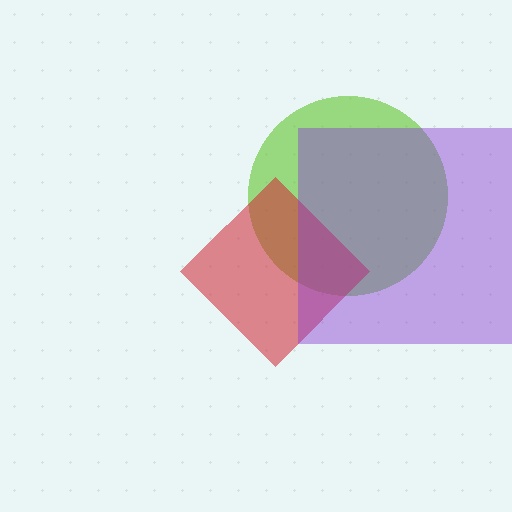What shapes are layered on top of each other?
The layered shapes are: a lime circle, a red diamond, a purple square.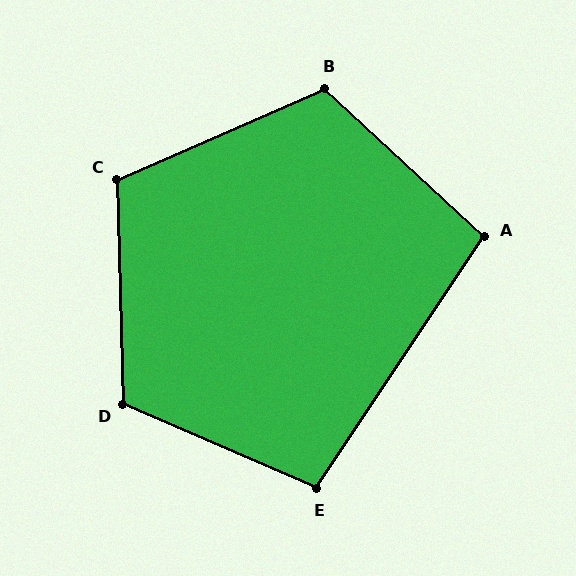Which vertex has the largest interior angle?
D, at approximately 115 degrees.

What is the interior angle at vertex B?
Approximately 113 degrees (obtuse).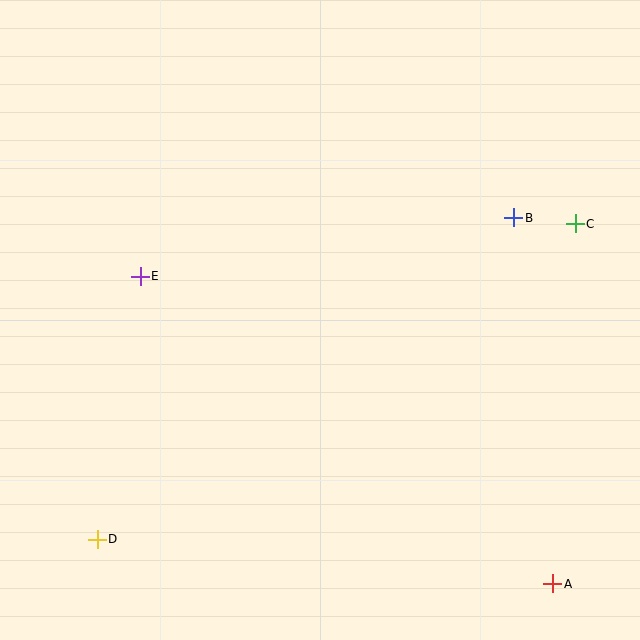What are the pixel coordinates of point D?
Point D is at (97, 539).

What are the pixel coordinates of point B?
Point B is at (514, 218).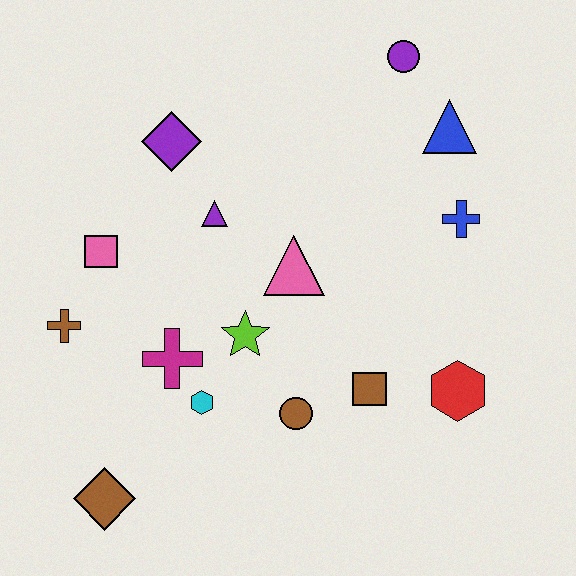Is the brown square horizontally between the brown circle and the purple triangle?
No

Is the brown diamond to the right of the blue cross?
No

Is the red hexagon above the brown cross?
No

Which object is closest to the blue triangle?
The purple circle is closest to the blue triangle.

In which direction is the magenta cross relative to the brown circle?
The magenta cross is to the left of the brown circle.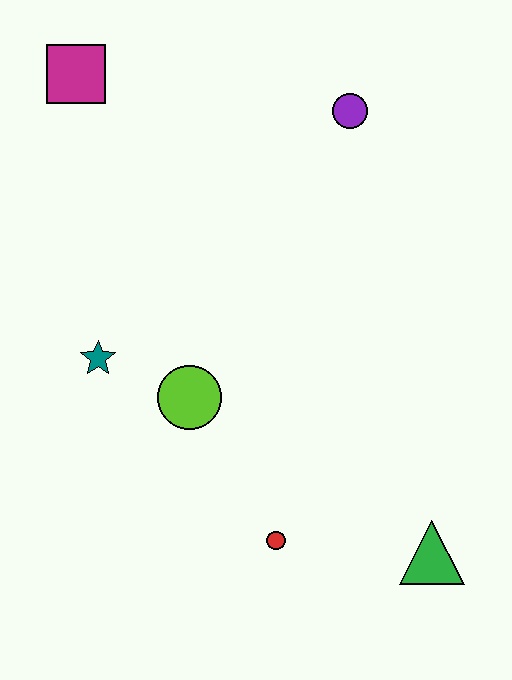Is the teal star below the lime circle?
No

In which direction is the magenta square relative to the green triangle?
The magenta square is above the green triangle.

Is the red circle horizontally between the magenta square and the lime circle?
No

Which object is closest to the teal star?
The lime circle is closest to the teal star.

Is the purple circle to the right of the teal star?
Yes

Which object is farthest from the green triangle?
The magenta square is farthest from the green triangle.